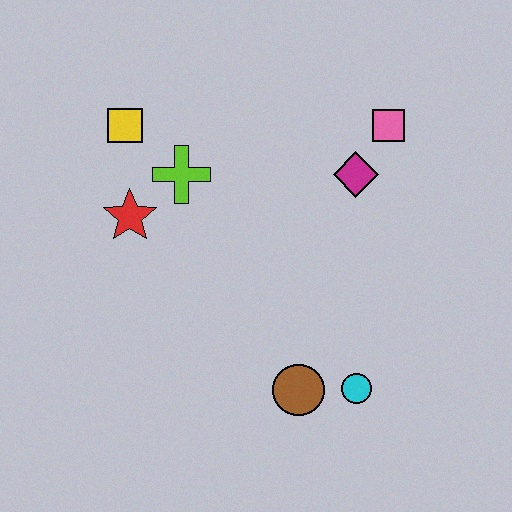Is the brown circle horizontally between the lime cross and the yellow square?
No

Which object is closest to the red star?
The lime cross is closest to the red star.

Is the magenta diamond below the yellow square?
Yes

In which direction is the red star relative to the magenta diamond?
The red star is to the left of the magenta diamond.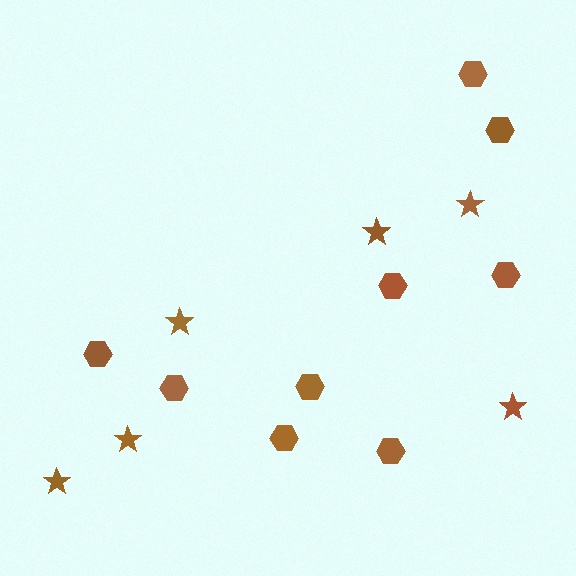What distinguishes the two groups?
There are 2 groups: one group of hexagons (9) and one group of stars (6).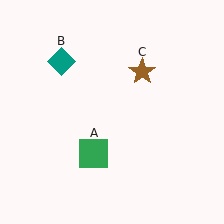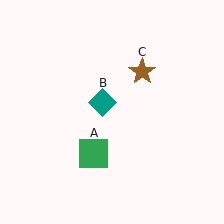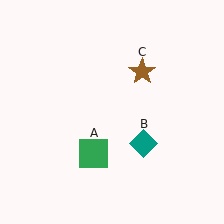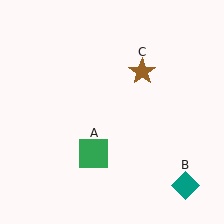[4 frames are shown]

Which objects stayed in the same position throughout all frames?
Green square (object A) and brown star (object C) remained stationary.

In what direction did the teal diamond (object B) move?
The teal diamond (object B) moved down and to the right.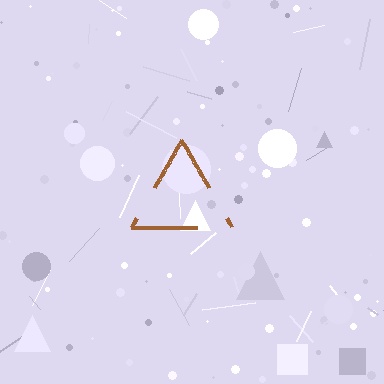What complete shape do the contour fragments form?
The contour fragments form a triangle.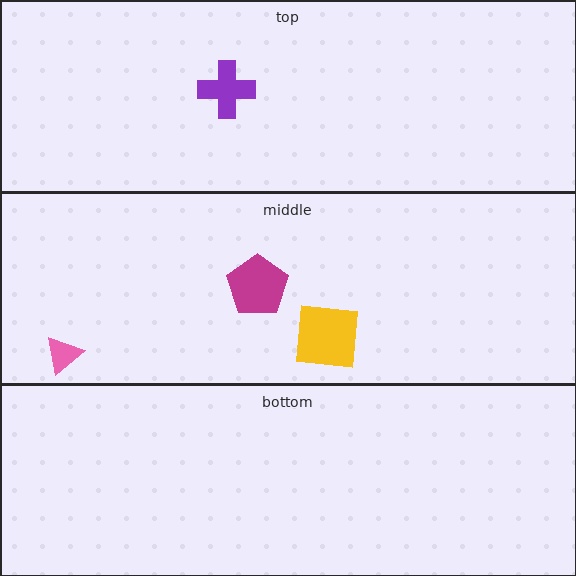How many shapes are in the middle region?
3.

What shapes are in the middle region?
The yellow square, the magenta pentagon, the pink triangle.